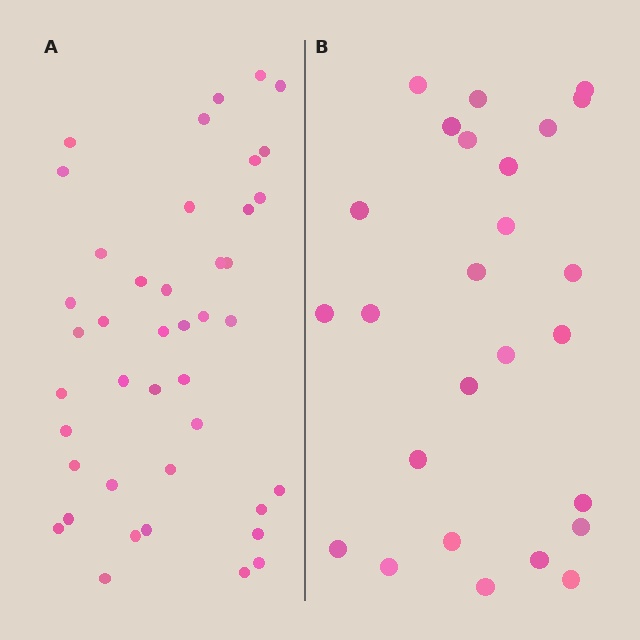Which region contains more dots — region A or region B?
Region A (the left region) has more dots.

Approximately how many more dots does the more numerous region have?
Region A has approximately 15 more dots than region B.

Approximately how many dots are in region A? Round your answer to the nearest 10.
About 40 dots. (The exact count is 42, which rounds to 40.)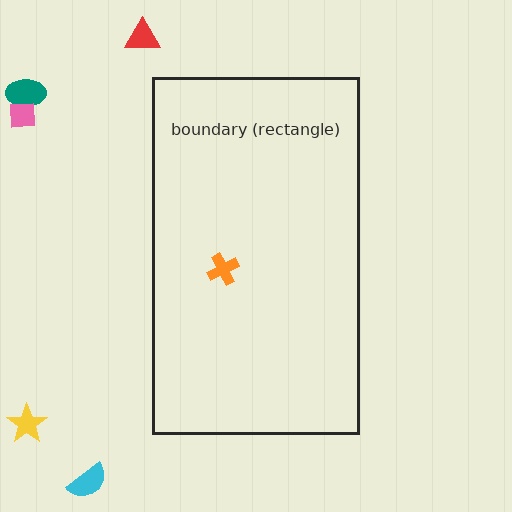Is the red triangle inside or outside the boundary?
Outside.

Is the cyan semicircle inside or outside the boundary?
Outside.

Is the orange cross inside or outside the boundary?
Inside.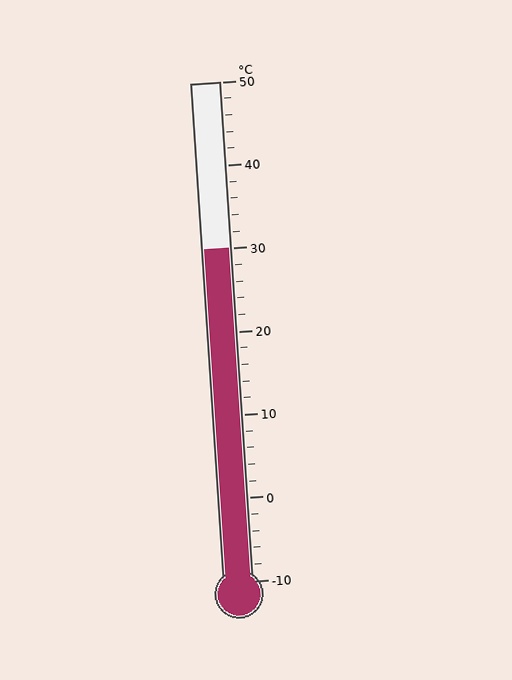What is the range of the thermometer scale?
The thermometer scale ranges from -10°C to 50°C.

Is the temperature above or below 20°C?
The temperature is above 20°C.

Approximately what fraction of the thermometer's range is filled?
The thermometer is filled to approximately 65% of its range.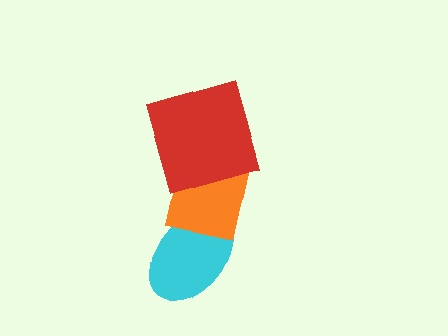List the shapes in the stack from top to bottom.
From top to bottom: the red square, the orange square, the cyan ellipse.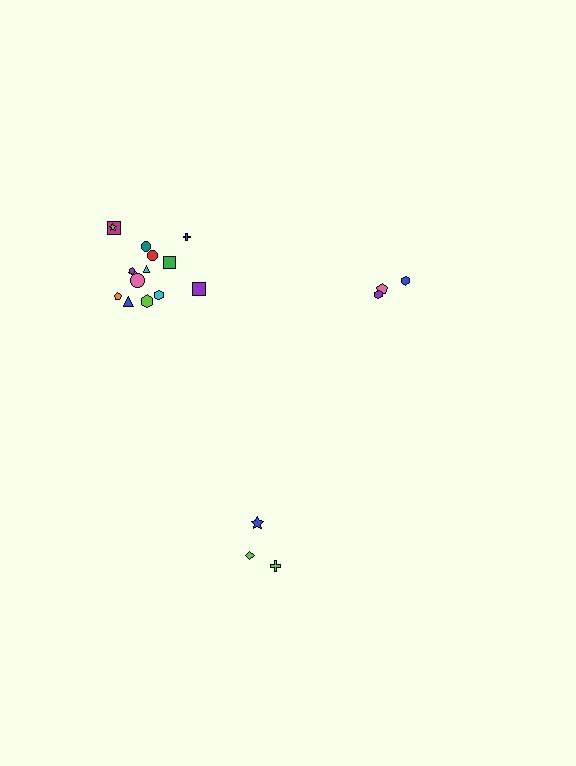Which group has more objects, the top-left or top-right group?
The top-left group.